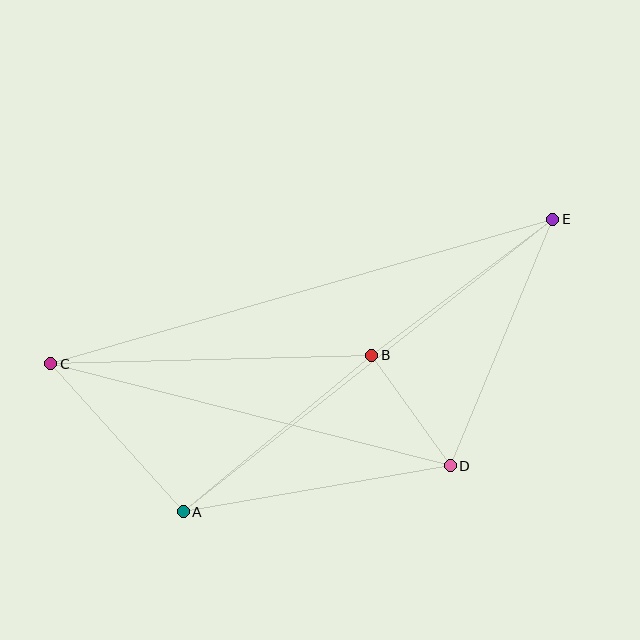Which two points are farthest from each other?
Points C and E are farthest from each other.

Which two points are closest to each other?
Points B and D are closest to each other.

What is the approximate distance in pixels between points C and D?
The distance between C and D is approximately 412 pixels.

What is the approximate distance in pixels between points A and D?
The distance between A and D is approximately 271 pixels.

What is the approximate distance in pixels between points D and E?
The distance between D and E is approximately 267 pixels.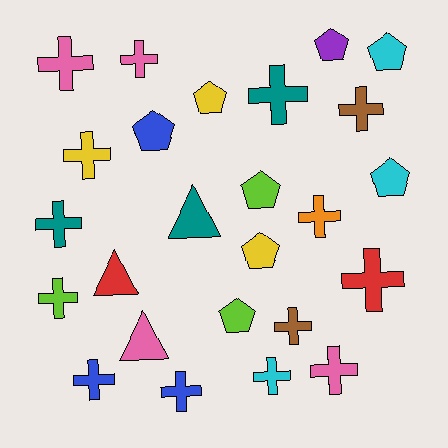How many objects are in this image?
There are 25 objects.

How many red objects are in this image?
There are 2 red objects.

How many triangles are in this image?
There are 3 triangles.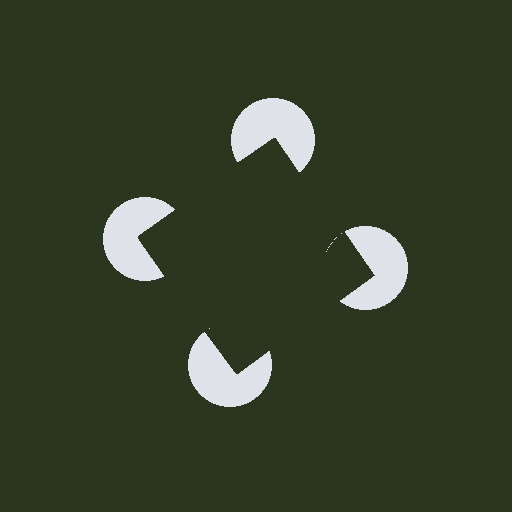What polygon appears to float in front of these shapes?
An illusory square — its edges are inferred from the aligned wedge cuts in the pac-man discs, not physically drawn.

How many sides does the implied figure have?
4 sides.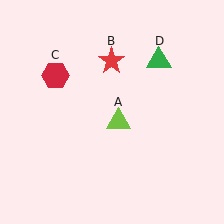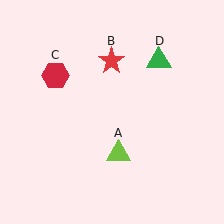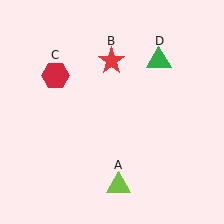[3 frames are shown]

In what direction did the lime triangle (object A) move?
The lime triangle (object A) moved down.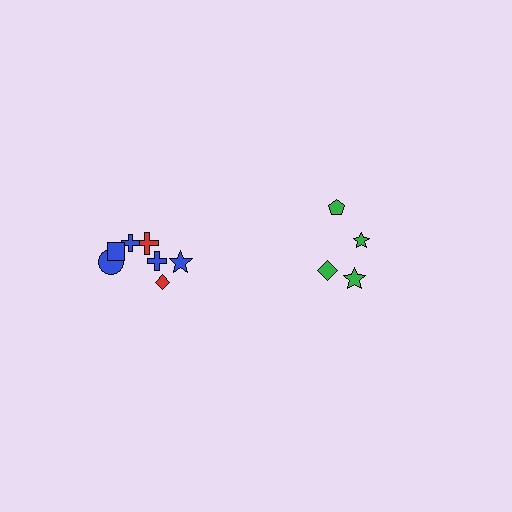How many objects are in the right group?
There are 4 objects.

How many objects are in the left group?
There are 7 objects.